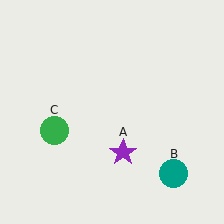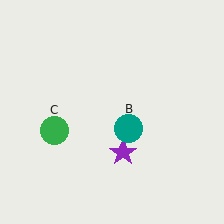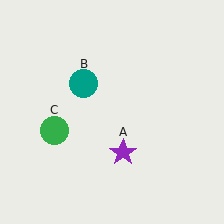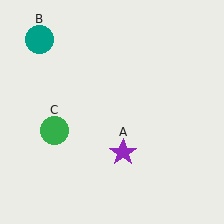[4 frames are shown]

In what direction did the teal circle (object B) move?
The teal circle (object B) moved up and to the left.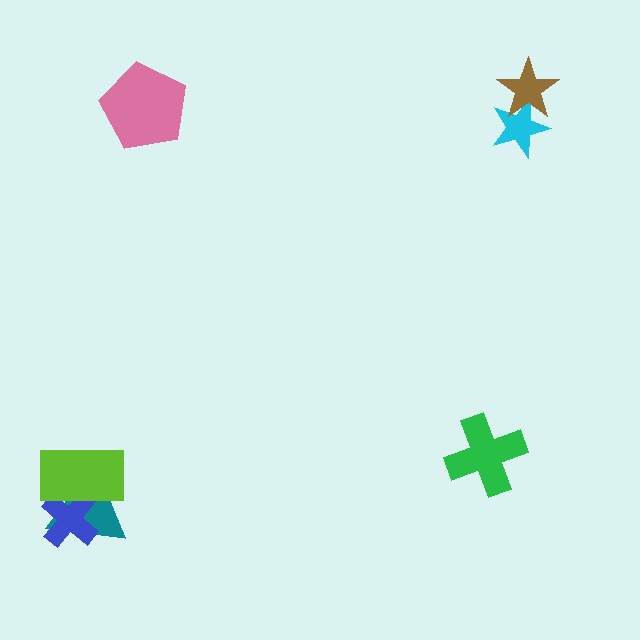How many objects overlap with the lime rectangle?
2 objects overlap with the lime rectangle.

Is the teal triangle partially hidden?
Yes, it is partially covered by another shape.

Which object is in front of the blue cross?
The lime rectangle is in front of the blue cross.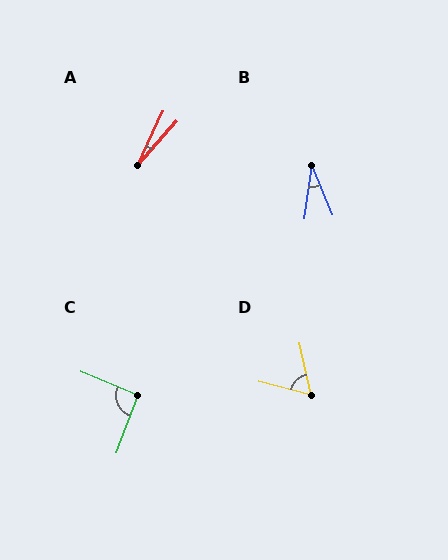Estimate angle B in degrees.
Approximately 31 degrees.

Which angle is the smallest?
A, at approximately 16 degrees.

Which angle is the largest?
C, at approximately 92 degrees.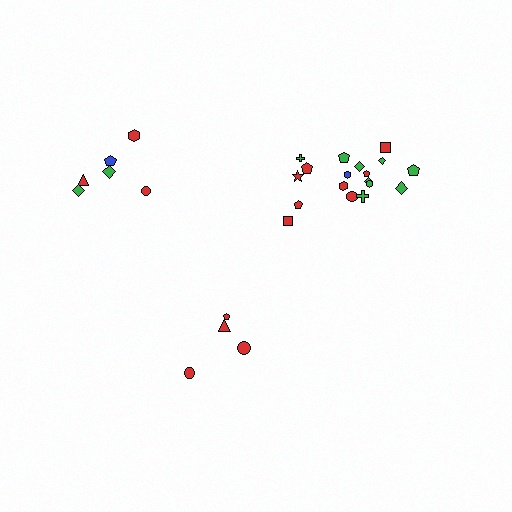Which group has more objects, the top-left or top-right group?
The top-right group.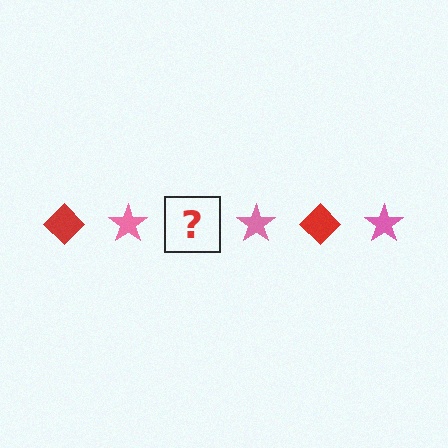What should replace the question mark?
The question mark should be replaced with a red diamond.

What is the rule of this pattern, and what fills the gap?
The rule is that the pattern alternates between red diamond and pink star. The gap should be filled with a red diamond.